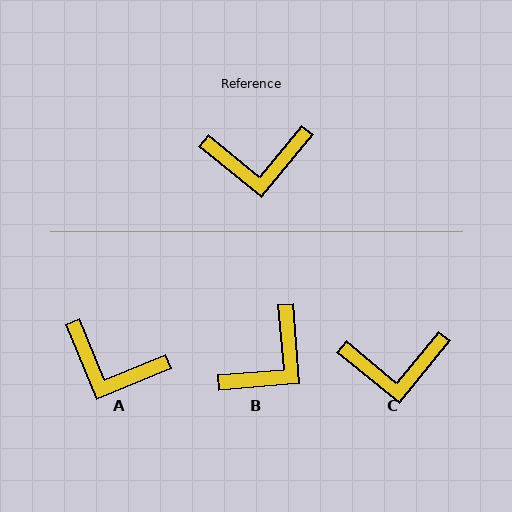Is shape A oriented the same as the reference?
No, it is off by about 28 degrees.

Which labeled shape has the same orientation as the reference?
C.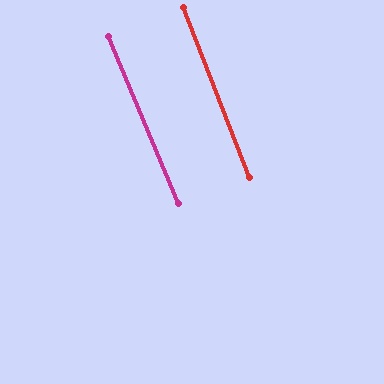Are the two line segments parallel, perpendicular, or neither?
Parallel — their directions differ by only 1.7°.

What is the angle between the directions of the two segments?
Approximately 2 degrees.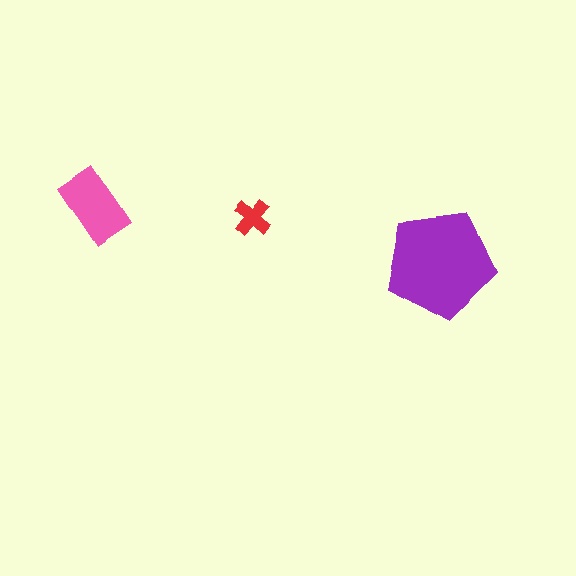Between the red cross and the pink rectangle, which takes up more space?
The pink rectangle.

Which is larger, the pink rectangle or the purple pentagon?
The purple pentagon.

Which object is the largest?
The purple pentagon.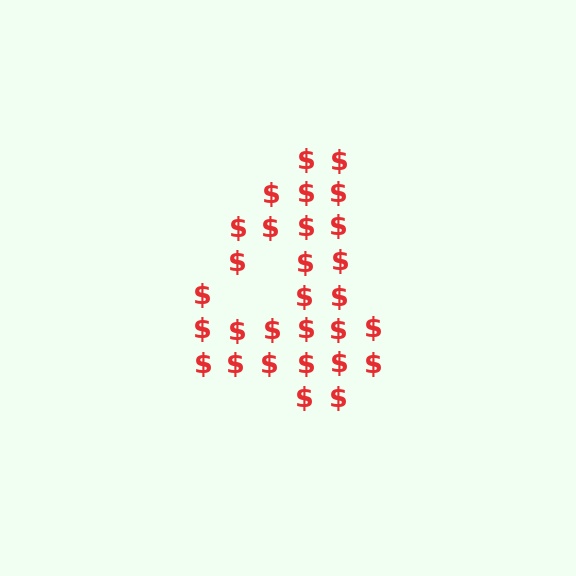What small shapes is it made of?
It is made of small dollar signs.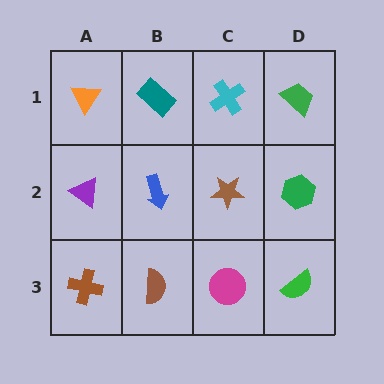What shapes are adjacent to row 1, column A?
A purple triangle (row 2, column A), a teal rectangle (row 1, column B).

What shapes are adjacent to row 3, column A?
A purple triangle (row 2, column A), a brown semicircle (row 3, column B).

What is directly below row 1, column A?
A purple triangle.